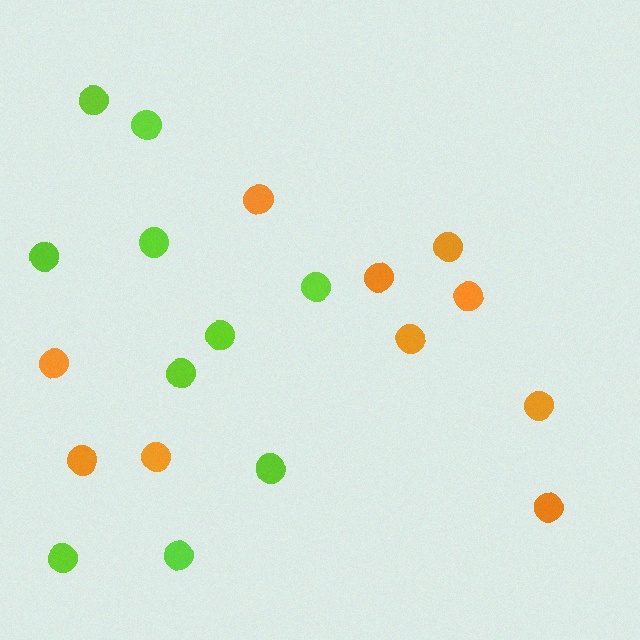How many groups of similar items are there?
There are 2 groups: one group of orange circles (10) and one group of lime circles (10).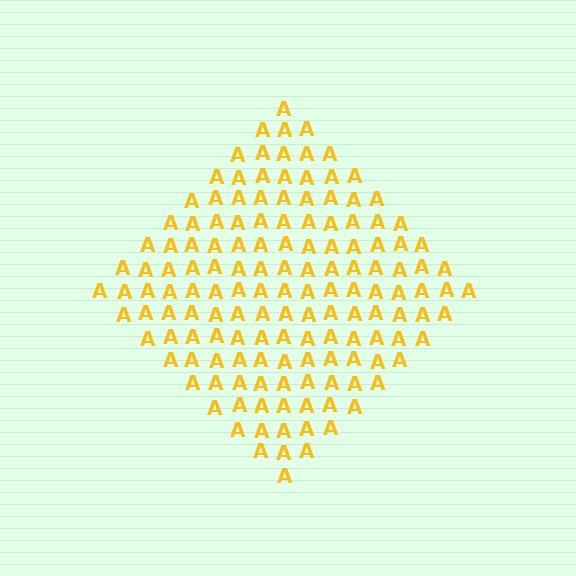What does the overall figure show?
The overall figure shows a diamond.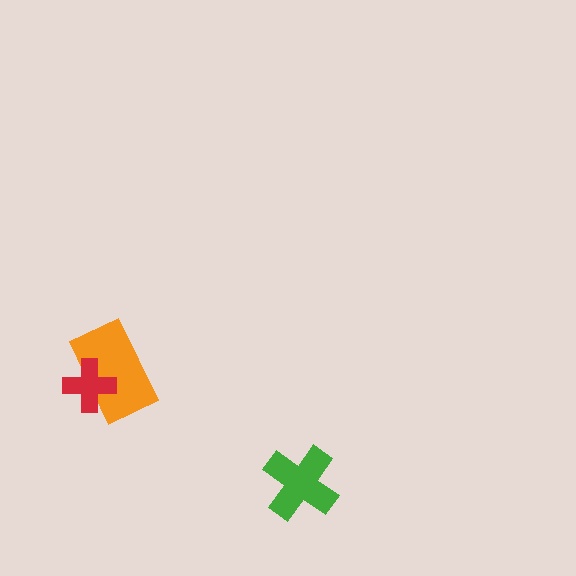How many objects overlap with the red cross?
1 object overlaps with the red cross.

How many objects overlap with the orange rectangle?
1 object overlaps with the orange rectangle.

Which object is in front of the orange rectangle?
The red cross is in front of the orange rectangle.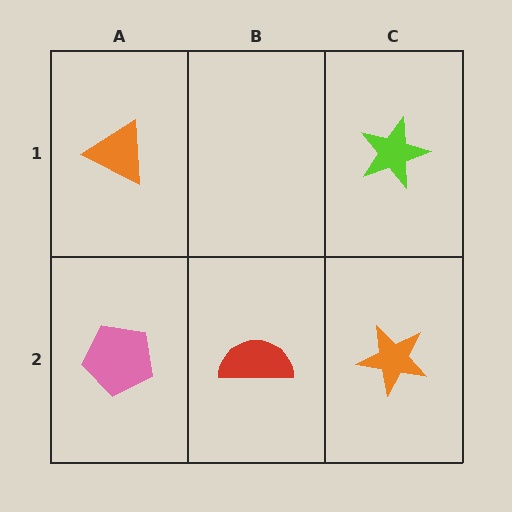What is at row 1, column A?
An orange triangle.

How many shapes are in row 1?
2 shapes.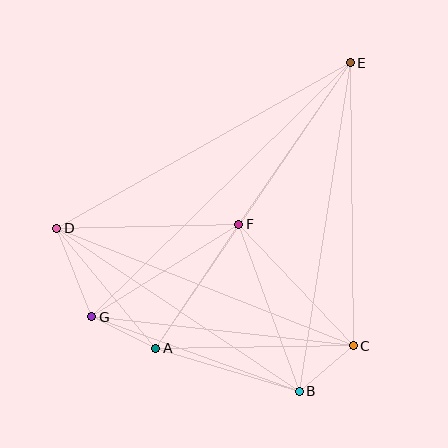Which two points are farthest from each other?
Points E and G are farthest from each other.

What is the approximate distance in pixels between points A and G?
The distance between A and G is approximately 71 pixels.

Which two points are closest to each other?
Points B and C are closest to each other.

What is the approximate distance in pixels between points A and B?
The distance between A and B is approximately 150 pixels.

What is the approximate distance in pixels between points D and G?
The distance between D and G is approximately 95 pixels.